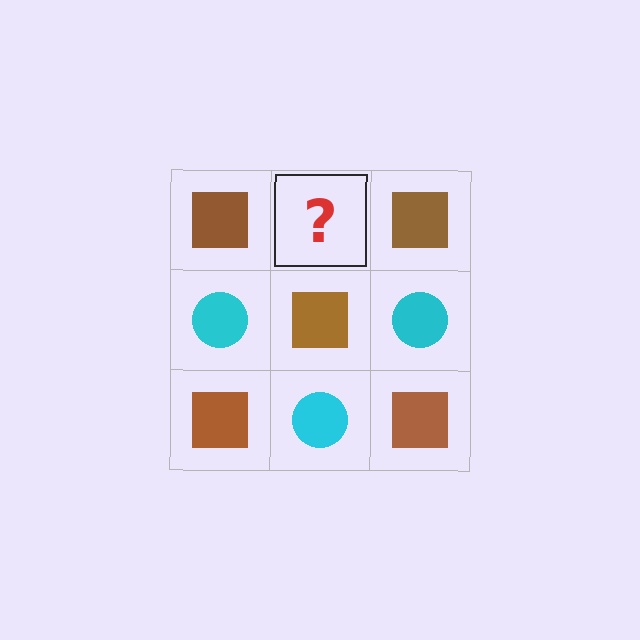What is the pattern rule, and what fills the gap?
The rule is that it alternates brown square and cyan circle in a checkerboard pattern. The gap should be filled with a cyan circle.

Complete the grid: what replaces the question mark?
The question mark should be replaced with a cyan circle.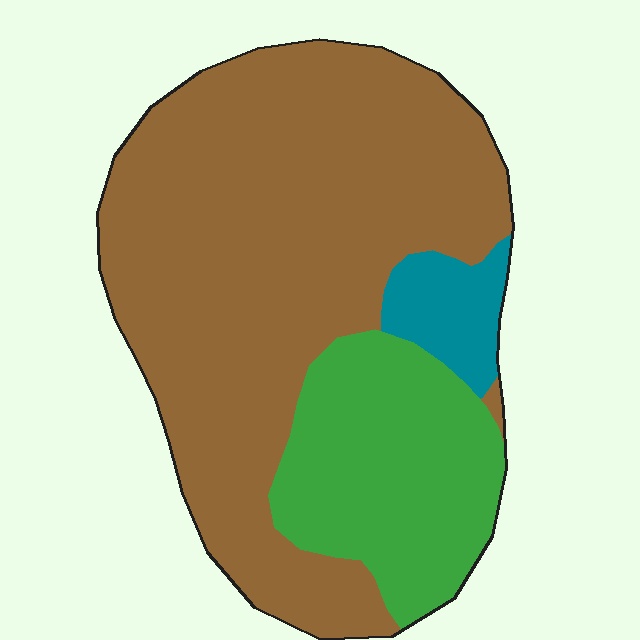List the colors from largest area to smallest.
From largest to smallest: brown, green, teal.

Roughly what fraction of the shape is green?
Green takes up about one quarter (1/4) of the shape.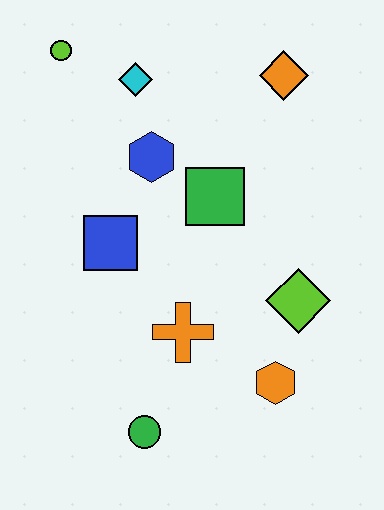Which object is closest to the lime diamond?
The orange hexagon is closest to the lime diamond.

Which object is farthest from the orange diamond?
The green circle is farthest from the orange diamond.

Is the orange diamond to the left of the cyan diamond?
No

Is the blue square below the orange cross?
No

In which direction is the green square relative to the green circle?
The green square is above the green circle.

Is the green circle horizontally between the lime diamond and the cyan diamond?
Yes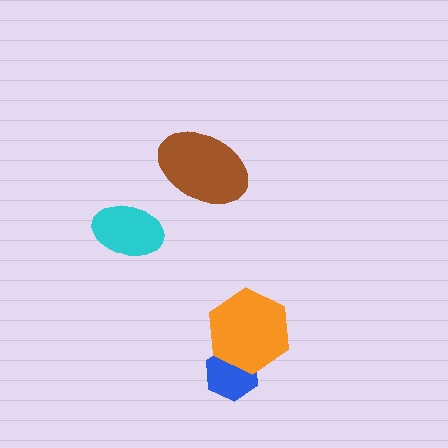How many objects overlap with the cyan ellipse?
0 objects overlap with the cyan ellipse.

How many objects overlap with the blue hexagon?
1 object overlaps with the blue hexagon.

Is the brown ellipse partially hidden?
No, no other shape covers it.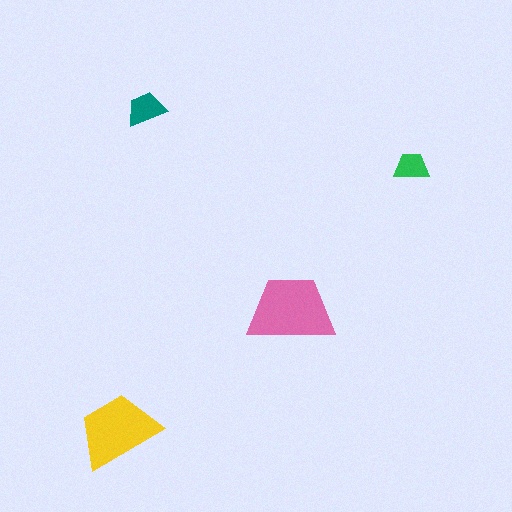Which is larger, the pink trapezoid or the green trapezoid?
The pink one.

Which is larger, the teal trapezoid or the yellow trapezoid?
The yellow one.